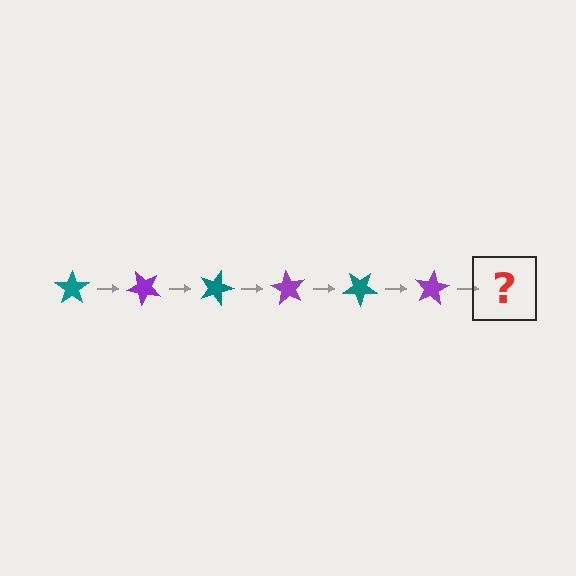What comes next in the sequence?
The next element should be a teal star, rotated 270 degrees from the start.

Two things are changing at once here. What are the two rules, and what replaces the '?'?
The two rules are that it rotates 45 degrees each step and the color cycles through teal and purple. The '?' should be a teal star, rotated 270 degrees from the start.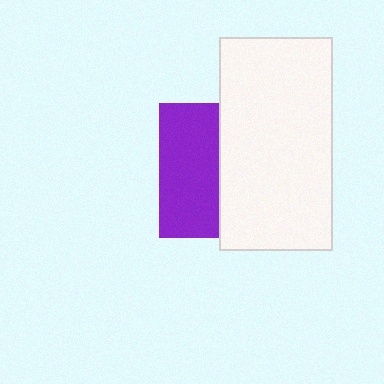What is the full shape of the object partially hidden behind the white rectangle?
The partially hidden object is a purple square.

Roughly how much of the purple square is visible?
A small part of it is visible (roughly 45%).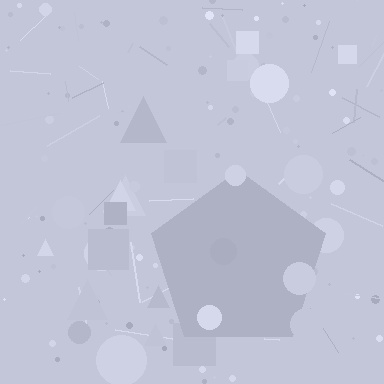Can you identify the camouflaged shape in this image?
The camouflaged shape is a pentagon.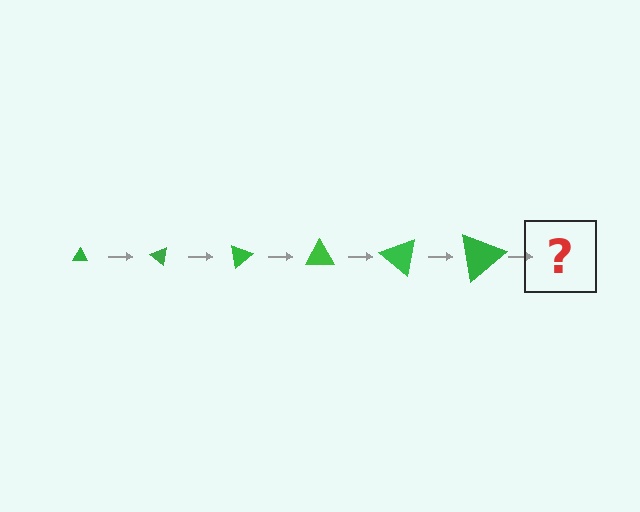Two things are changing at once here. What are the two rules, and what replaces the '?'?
The two rules are that the triangle grows larger each step and it rotates 40 degrees each step. The '?' should be a triangle, larger than the previous one and rotated 240 degrees from the start.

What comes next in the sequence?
The next element should be a triangle, larger than the previous one and rotated 240 degrees from the start.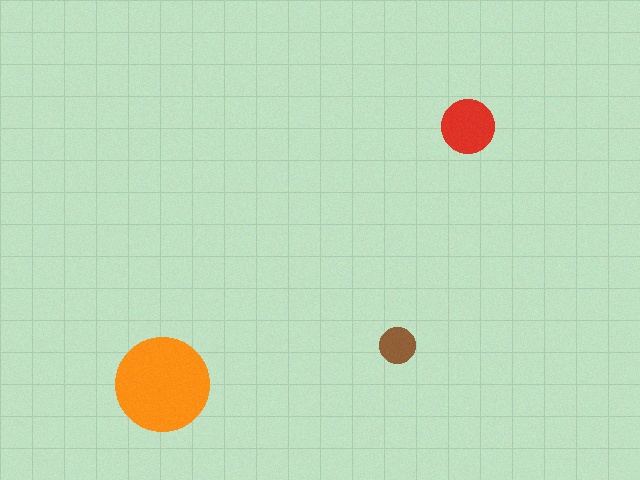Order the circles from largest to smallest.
the orange one, the red one, the brown one.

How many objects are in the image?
There are 3 objects in the image.